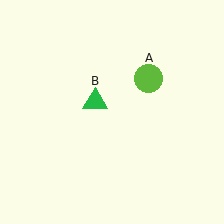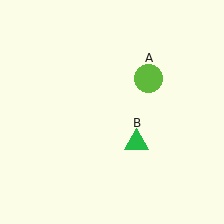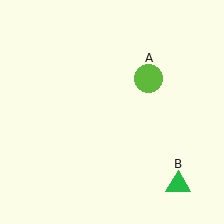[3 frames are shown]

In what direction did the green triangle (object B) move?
The green triangle (object B) moved down and to the right.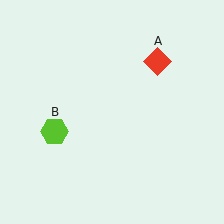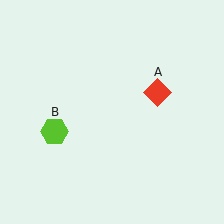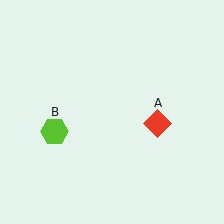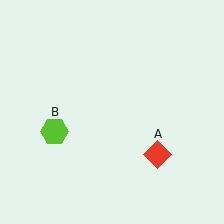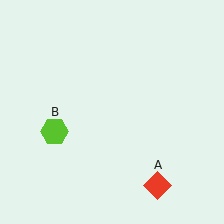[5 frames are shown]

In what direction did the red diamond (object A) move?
The red diamond (object A) moved down.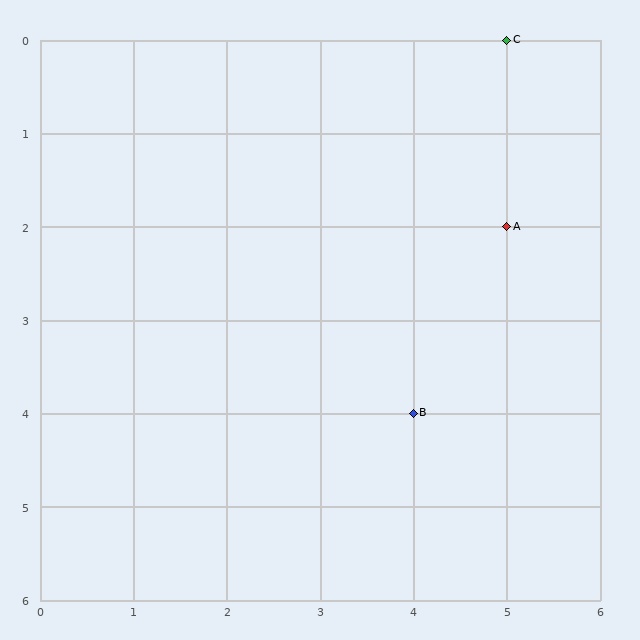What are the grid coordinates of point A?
Point A is at grid coordinates (5, 2).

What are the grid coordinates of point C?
Point C is at grid coordinates (5, 0).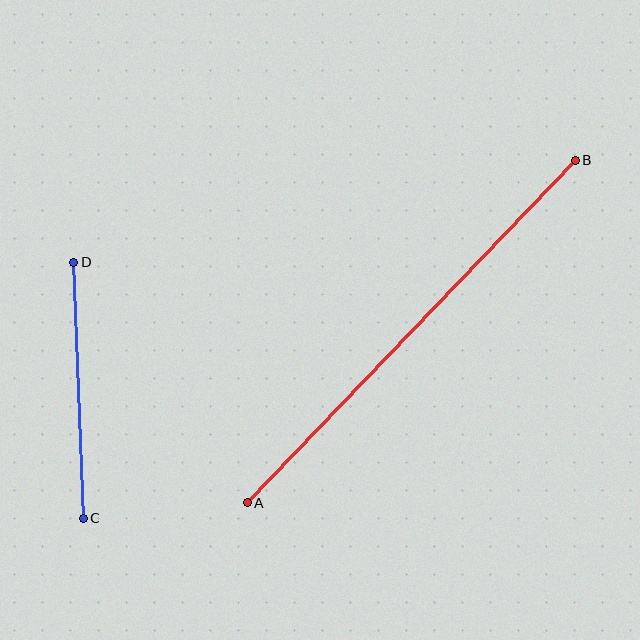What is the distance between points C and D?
The distance is approximately 256 pixels.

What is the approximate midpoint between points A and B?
The midpoint is at approximately (411, 332) pixels.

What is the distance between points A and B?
The distance is approximately 474 pixels.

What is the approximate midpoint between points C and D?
The midpoint is at approximately (78, 390) pixels.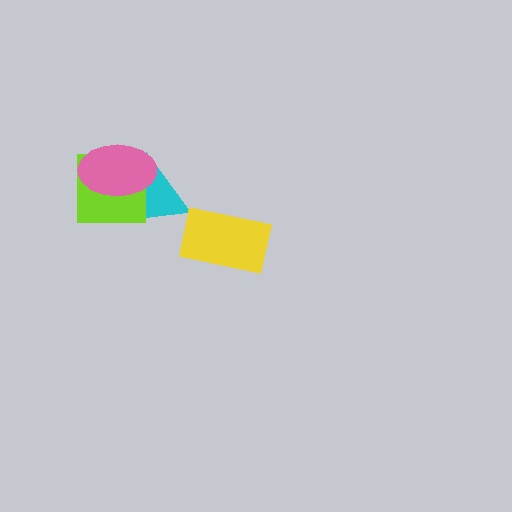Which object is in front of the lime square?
The pink ellipse is in front of the lime square.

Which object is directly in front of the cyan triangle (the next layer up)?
The lime square is directly in front of the cyan triangle.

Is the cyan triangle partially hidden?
Yes, it is partially covered by another shape.